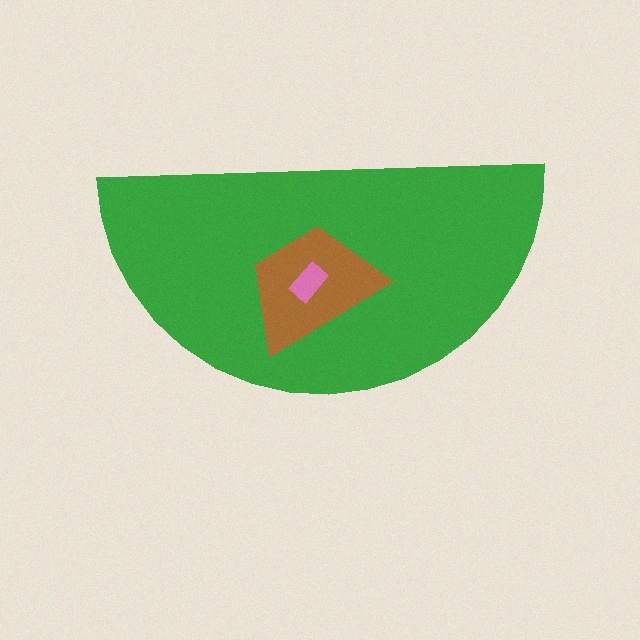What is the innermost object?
The pink rectangle.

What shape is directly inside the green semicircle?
The brown trapezoid.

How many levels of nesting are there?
3.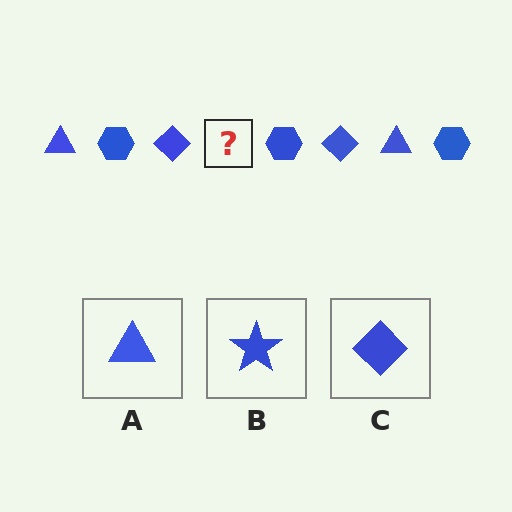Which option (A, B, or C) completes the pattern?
A.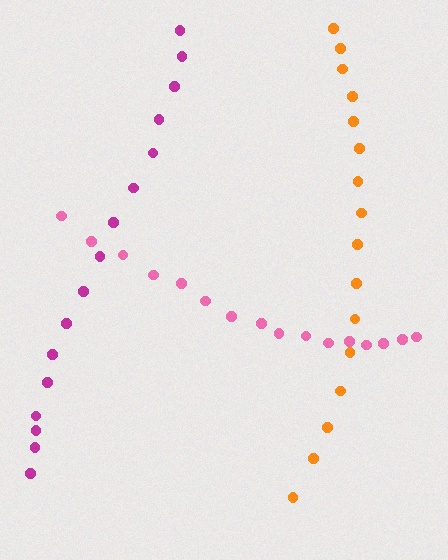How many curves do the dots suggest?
There are 3 distinct paths.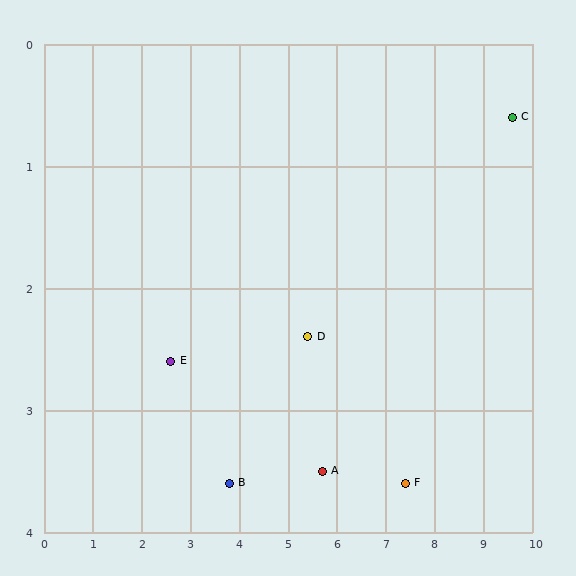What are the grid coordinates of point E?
Point E is at approximately (2.6, 2.6).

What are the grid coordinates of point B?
Point B is at approximately (3.8, 3.6).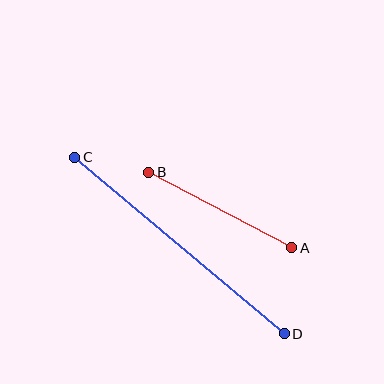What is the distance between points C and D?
The distance is approximately 274 pixels.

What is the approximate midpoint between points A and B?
The midpoint is at approximately (220, 210) pixels.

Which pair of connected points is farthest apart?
Points C and D are farthest apart.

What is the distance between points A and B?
The distance is approximately 162 pixels.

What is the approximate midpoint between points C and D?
The midpoint is at approximately (179, 245) pixels.